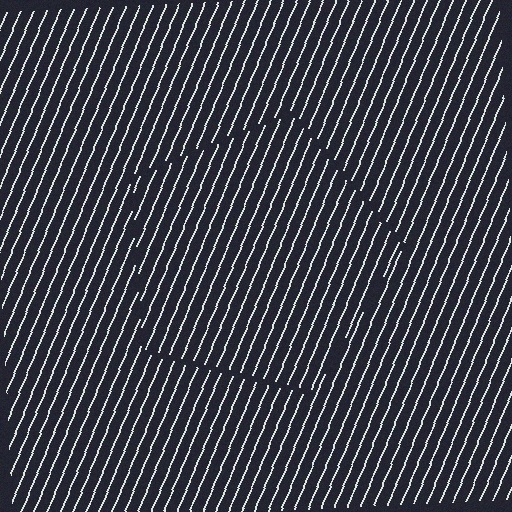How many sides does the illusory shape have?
5 sides — the line-ends trace a pentagon.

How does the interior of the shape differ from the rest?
The interior of the shape contains the same grating, shifted by half a period — the contour is defined by the phase discontinuity where line-ends from the inner and outer gratings abut.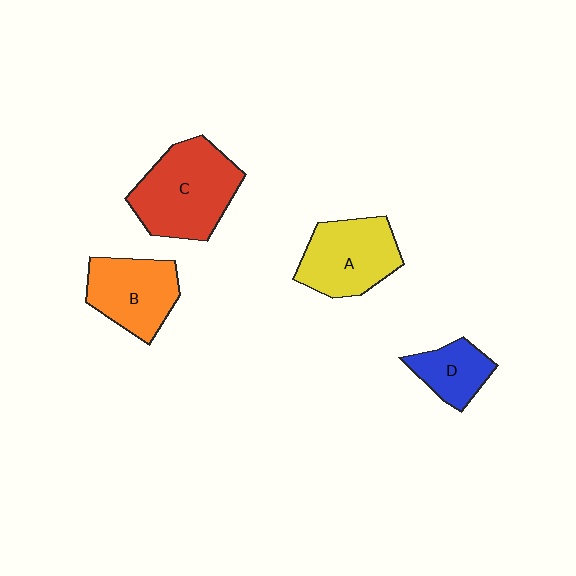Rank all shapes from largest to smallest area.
From largest to smallest: C (red), A (yellow), B (orange), D (blue).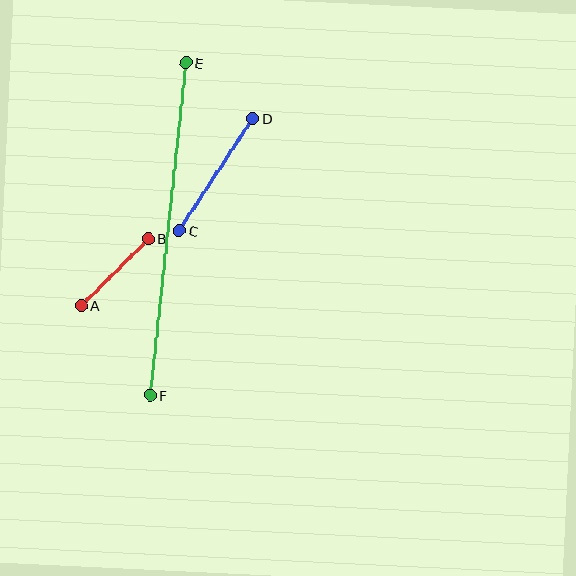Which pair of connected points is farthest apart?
Points E and F are farthest apart.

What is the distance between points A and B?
The distance is approximately 95 pixels.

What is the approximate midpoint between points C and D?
The midpoint is at approximately (216, 174) pixels.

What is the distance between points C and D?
The distance is approximately 134 pixels.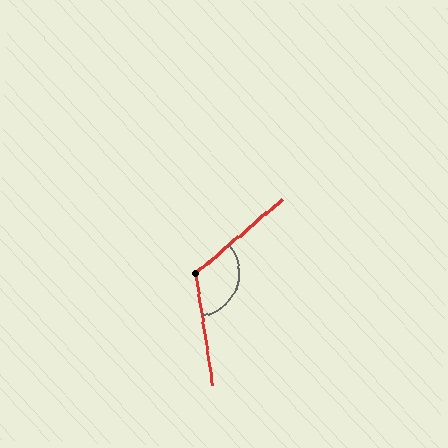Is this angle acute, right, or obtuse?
It is obtuse.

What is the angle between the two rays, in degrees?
Approximately 122 degrees.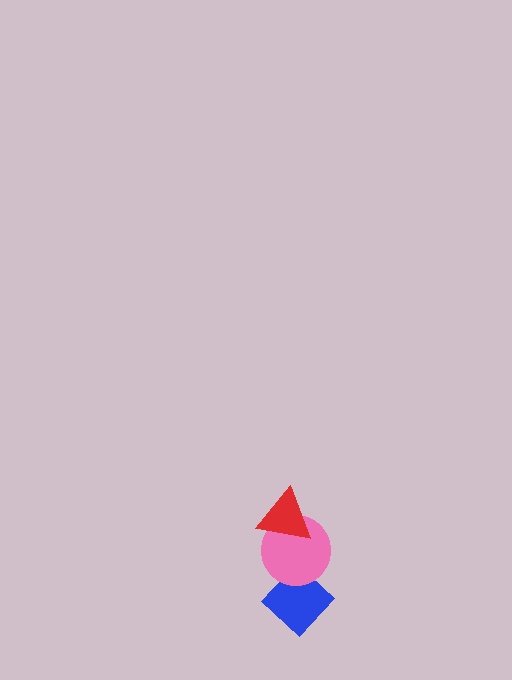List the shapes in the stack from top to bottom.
From top to bottom: the red triangle, the pink circle, the blue diamond.